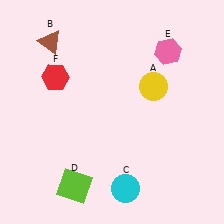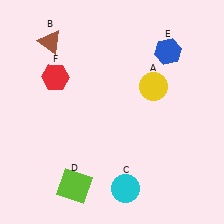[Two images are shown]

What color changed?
The hexagon (E) changed from pink in Image 1 to blue in Image 2.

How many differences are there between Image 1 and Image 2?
There is 1 difference between the two images.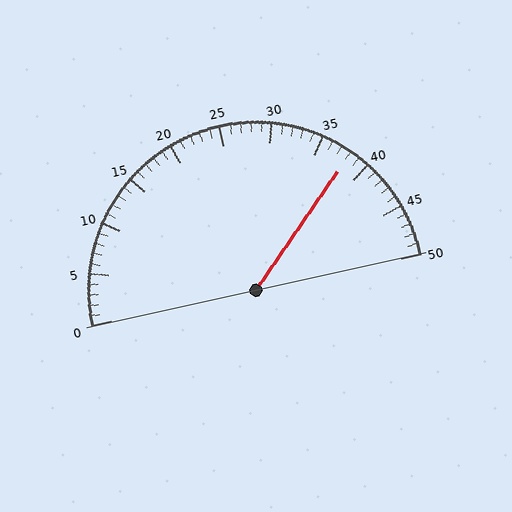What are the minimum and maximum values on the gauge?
The gauge ranges from 0 to 50.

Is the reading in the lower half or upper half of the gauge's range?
The reading is in the upper half of the range (0 to 50).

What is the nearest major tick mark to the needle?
The nearest major tick mark is 40.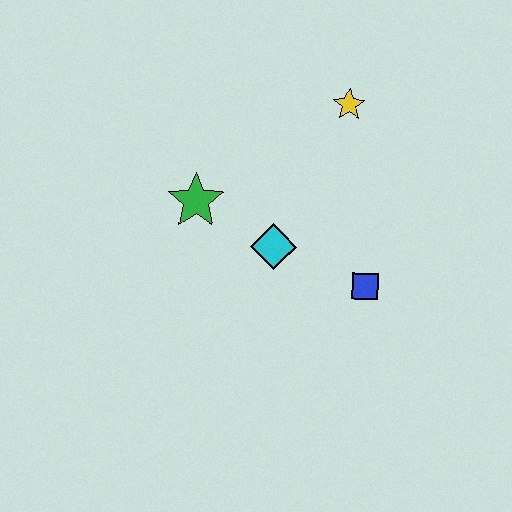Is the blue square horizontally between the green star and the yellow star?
No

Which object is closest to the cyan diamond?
The green star is closest to the cyan diamond.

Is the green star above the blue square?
Yes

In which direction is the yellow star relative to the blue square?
The yellow star is above the blue square.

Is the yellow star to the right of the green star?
Yes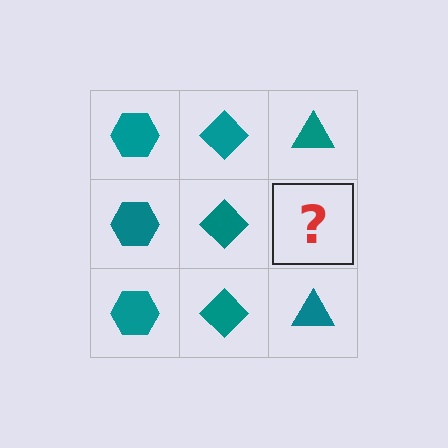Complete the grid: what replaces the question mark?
The question mark should be replaced with a teal triangle.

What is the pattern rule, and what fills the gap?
The rule is that each column has a consistent shape. The gap should be filled with a teal triangle.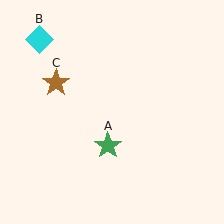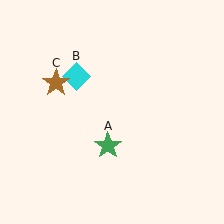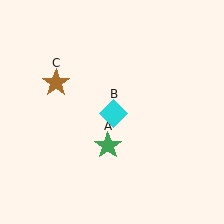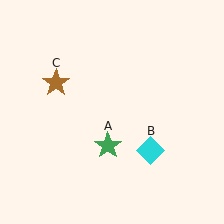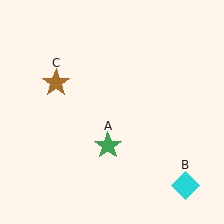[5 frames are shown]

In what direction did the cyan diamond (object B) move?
The cyan diamond (object B) moved down and to the right.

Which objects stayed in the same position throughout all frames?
Green star (object A) and brown star (object C) remained stationary.